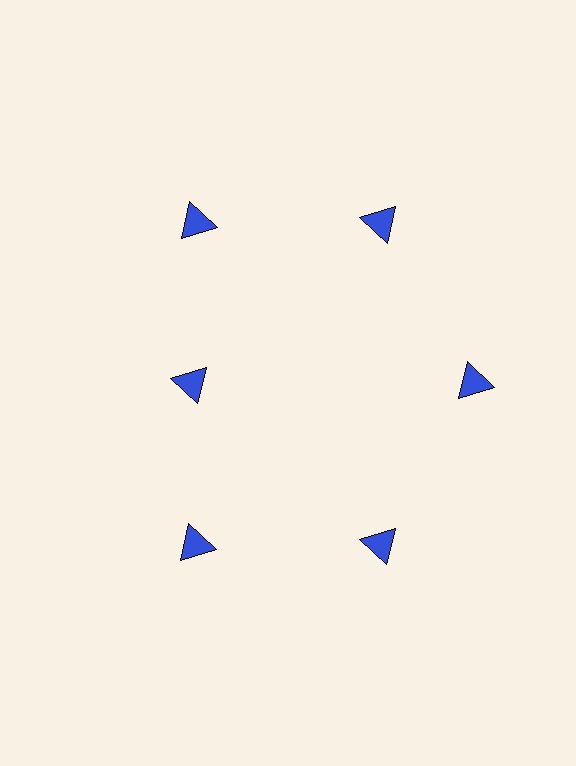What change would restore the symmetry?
The symmetry would be restored by moving it outward, back onto the ring so that all 6 triangles sit at equal angles and equal distance from the center.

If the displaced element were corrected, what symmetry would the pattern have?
It would have 6-fold rotational symmetry — the pattern would map onto itself every 60 degrees.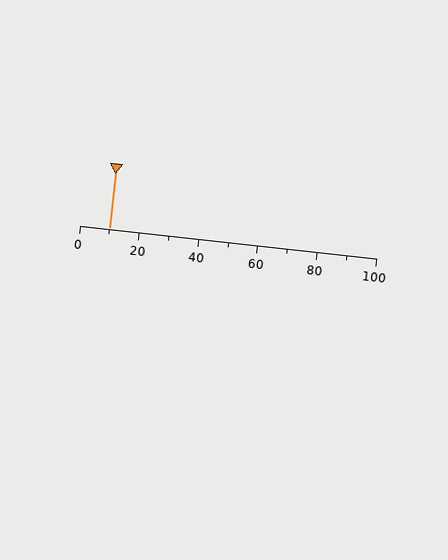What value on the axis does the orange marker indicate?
The marker indicates approximately 10.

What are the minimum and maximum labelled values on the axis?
The axis runs from 0 to 100.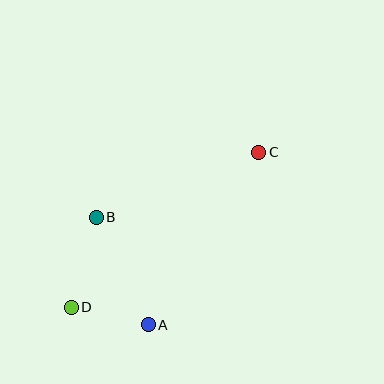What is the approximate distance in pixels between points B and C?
The distance between B and C is approximately 175 pixels.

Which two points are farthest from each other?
Points C and D are farthest from each other.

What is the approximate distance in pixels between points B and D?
The distance between B and D is approximately 93 pixels.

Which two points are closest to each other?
Points A and D are closest to each other.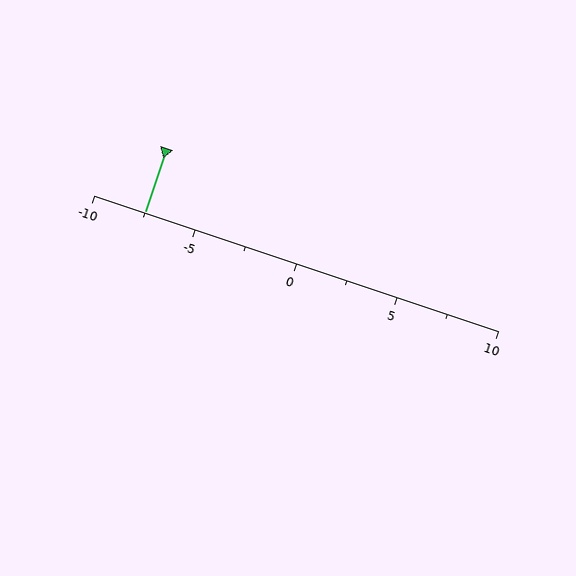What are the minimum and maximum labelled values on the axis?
The axis runs from -10 to 10.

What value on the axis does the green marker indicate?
The marker indicates approximately -7.5.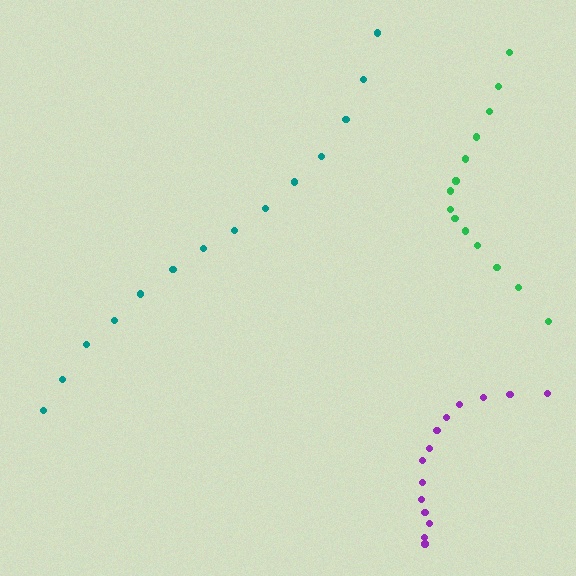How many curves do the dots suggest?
There are 3 distinct paths.